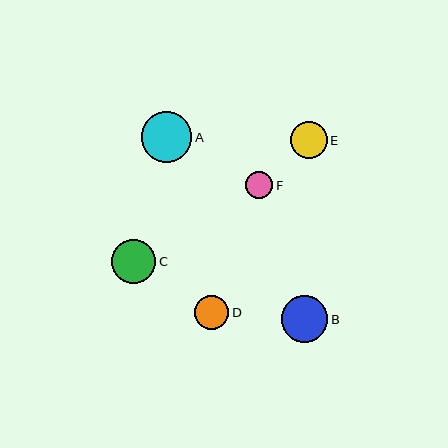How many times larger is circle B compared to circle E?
Circle B is approximately 1.3 times the size of circle E.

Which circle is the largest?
Circle A is the largest with a size of approximately 50 pixels.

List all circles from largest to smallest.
From largest to smallest: A, B, C, E, D, F.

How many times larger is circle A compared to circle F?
Circle A is approximately 1.9 times the size of circle F.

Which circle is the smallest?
Circle F is the smallest with a size of approximately 27 pixels.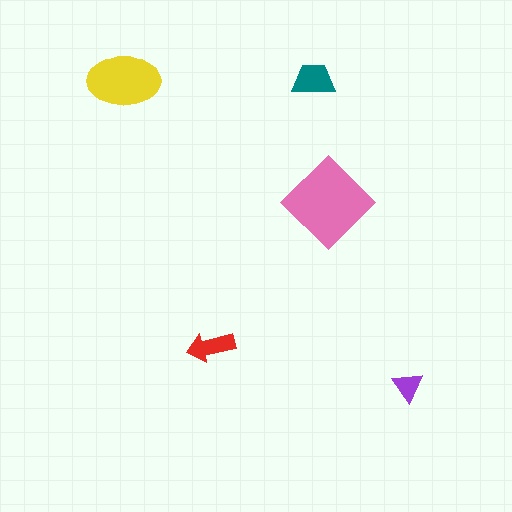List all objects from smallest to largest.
The purple triangle, the red arrow, the teal trapezoid, the yellow ellipse, the pink diamond.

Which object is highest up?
The teal trapezoid is topmost.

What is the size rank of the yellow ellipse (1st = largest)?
2nd.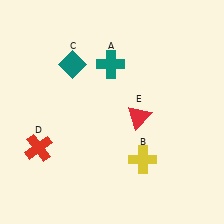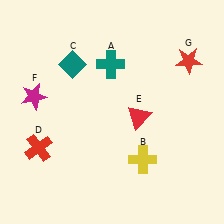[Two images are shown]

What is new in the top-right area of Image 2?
A red star (G) was added in the top-right area of Image 2.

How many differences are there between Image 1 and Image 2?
There are 2 differences between the two images.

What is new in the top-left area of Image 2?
A magenta star (F) was added in the top-left area of Image 2.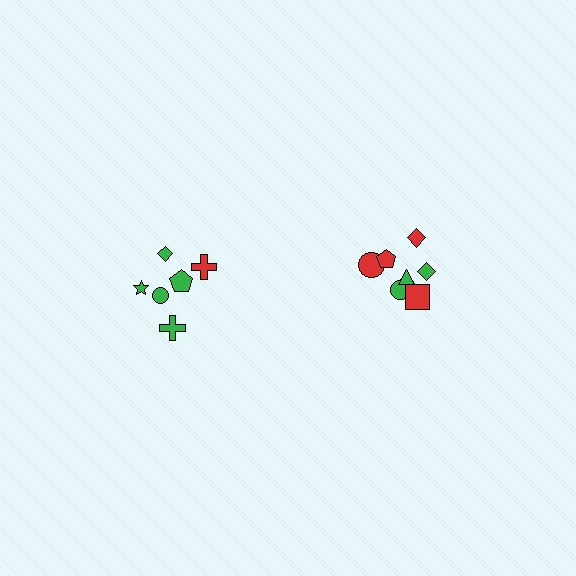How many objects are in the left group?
There are 6 objects.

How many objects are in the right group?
There are 8 objects.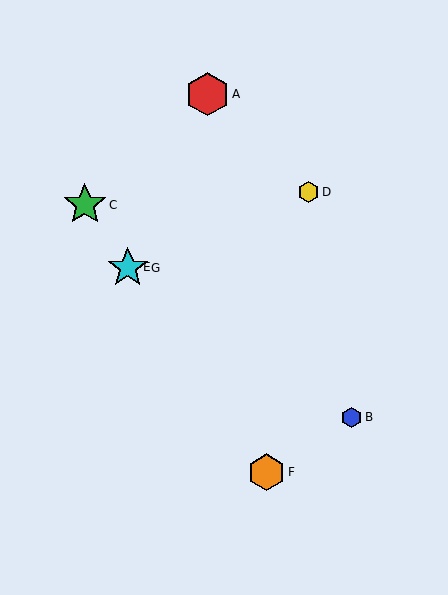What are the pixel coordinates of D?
Object D is at (309, 192).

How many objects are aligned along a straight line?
4 objects (C, E, F, G) are aligned along a straight line.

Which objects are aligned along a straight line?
Objects C, E, F, G are aligned along a straight line.